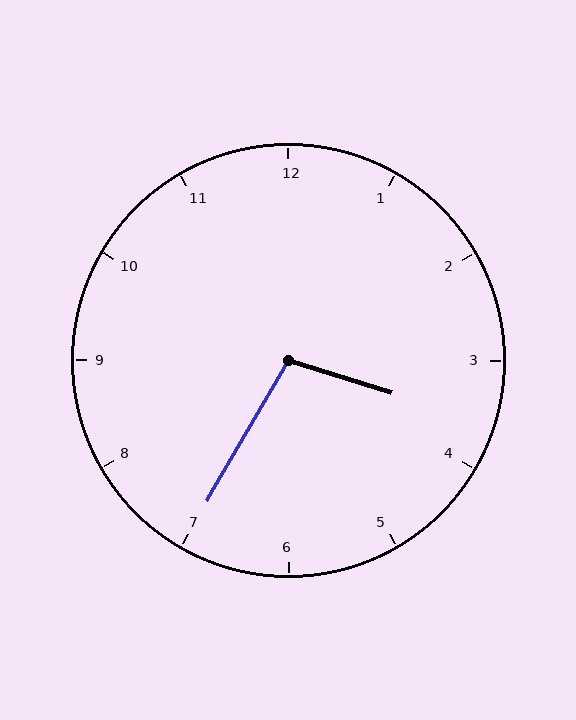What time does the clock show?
3:35.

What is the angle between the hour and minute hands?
Approximately 102 degrees.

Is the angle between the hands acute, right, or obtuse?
It is obtuse.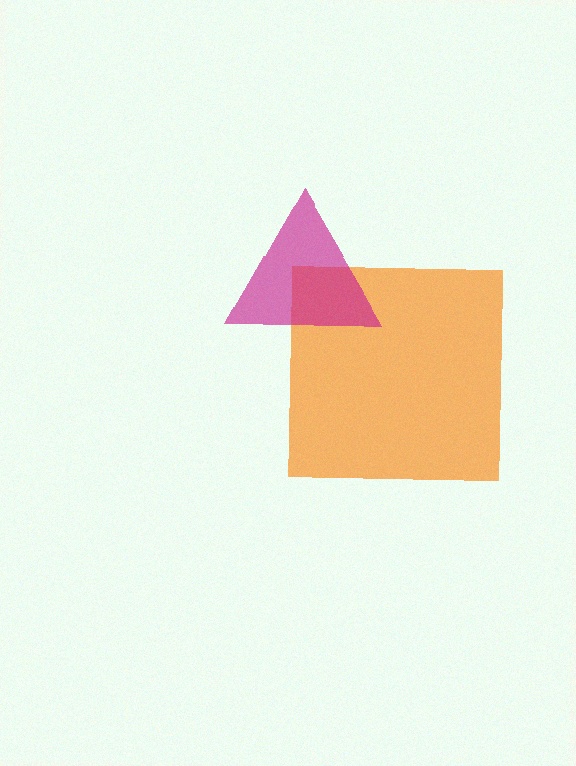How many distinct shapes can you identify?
There are 2 distinct shapes: an orange square, a magenta triangle.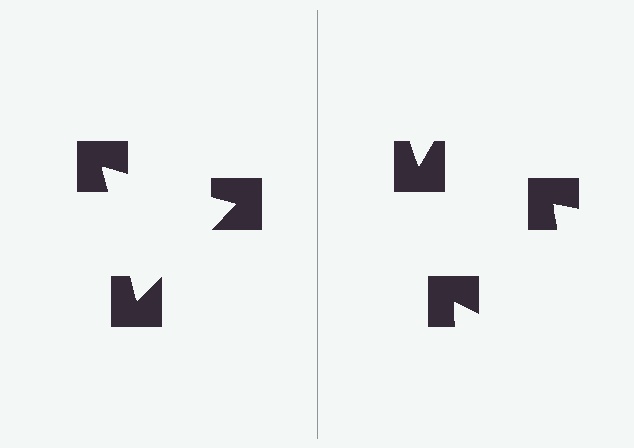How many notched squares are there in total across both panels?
6 — 3 on each side.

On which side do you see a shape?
An illusory triangle appears on the left side. On the right side the wedge cuts are rotated, so no coherent shape forms.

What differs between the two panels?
The notched squares are positioned identically on both sides; only the wedge orientations differ. On the left they align to a triangle; on the right they are misaligned.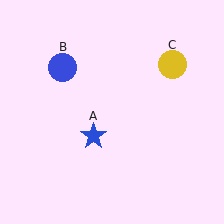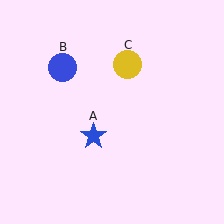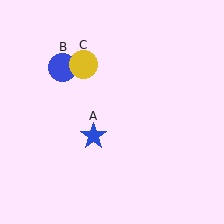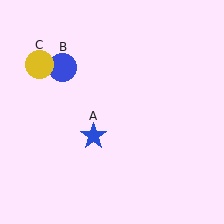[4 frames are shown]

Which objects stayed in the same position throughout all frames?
Blue star (object A) and blue circle (object B) remained stationary.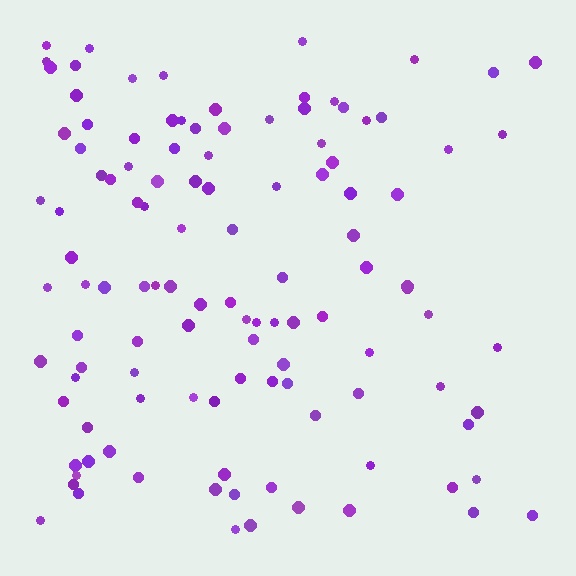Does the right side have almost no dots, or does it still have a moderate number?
Still a moderate number, just noticeably fewer than the left.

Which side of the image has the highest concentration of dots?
The left.